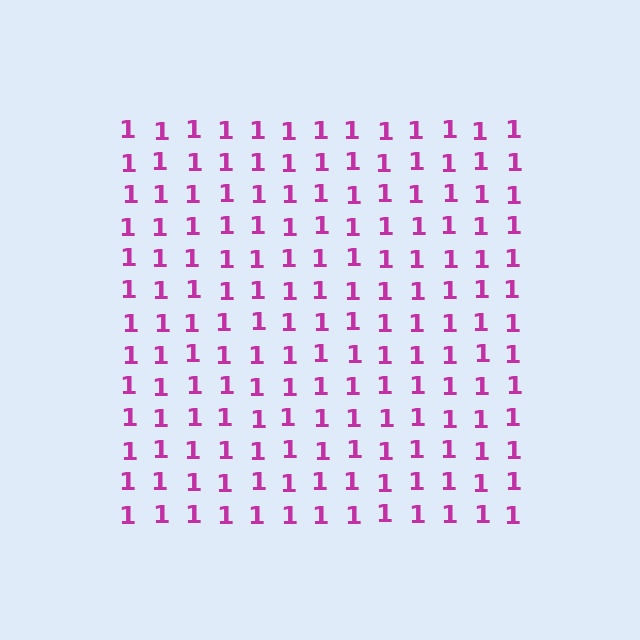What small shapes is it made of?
It is made of small digit 1's.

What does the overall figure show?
The overall figure shows a square.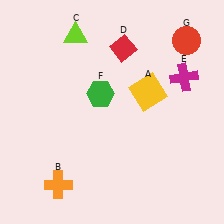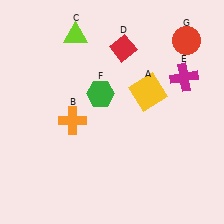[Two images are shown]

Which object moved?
The orange cross (B) moved up.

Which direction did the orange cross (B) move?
The orange cross (B) moved up.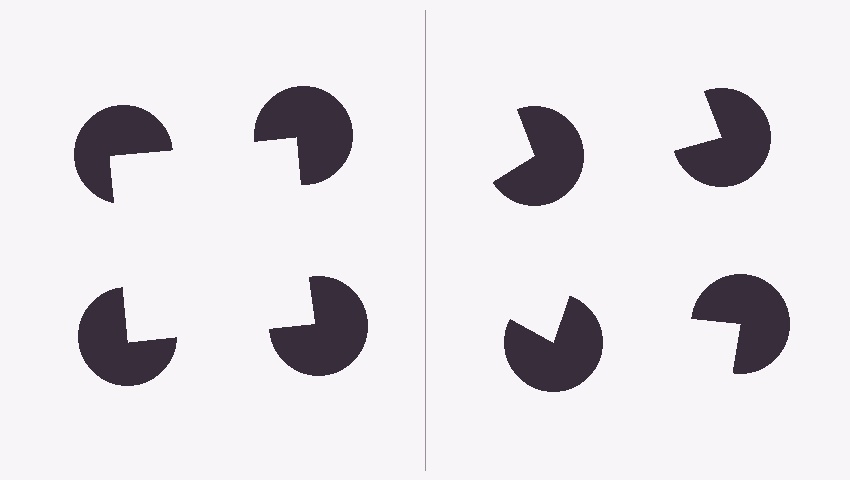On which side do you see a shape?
An illusory square appears on the left side. On the right side the wedge cuts are rotated, so no coherent shape forms.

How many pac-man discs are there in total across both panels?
8 — 4 on each side.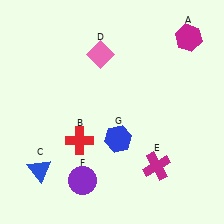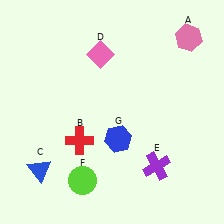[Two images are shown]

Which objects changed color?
A changed from magenta to pink. E changed from magenta to purple. F changed from purple to lime.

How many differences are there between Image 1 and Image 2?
There are 3 differences between the two images.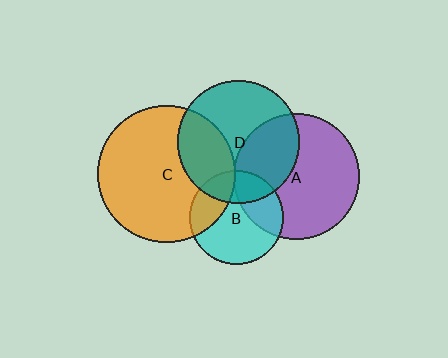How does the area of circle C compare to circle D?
Approximately 1.2 times.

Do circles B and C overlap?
Yes.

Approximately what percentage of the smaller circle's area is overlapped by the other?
Approximately 25%.